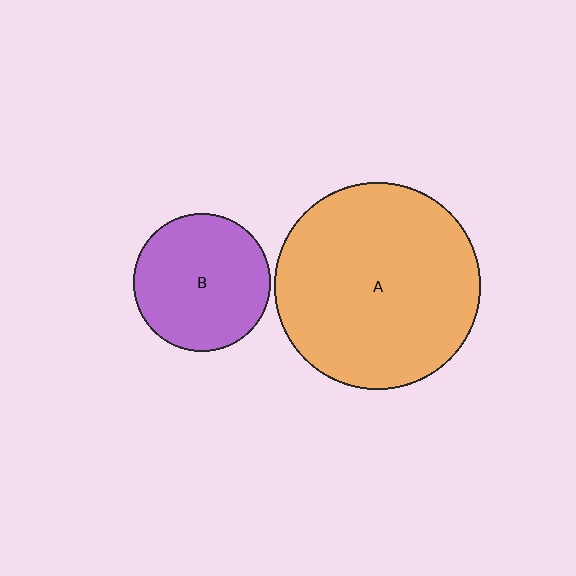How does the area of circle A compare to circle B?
Approximately 2.2 times.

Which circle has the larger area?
Circle A (orange).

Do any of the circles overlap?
No, none of the circles overlap.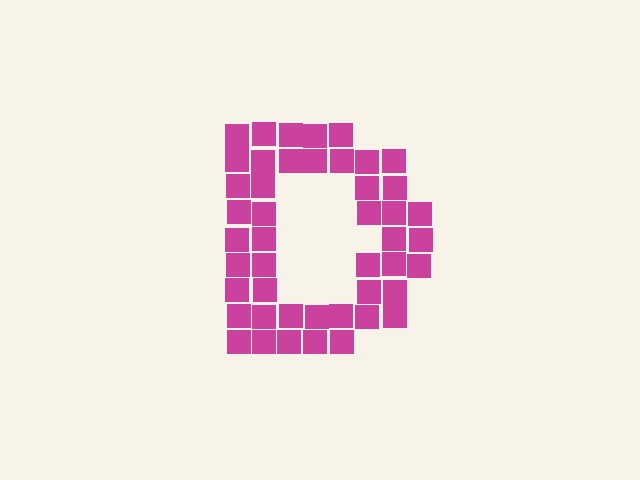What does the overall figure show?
The overall figure shows the letter D.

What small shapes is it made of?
It is made of small squares.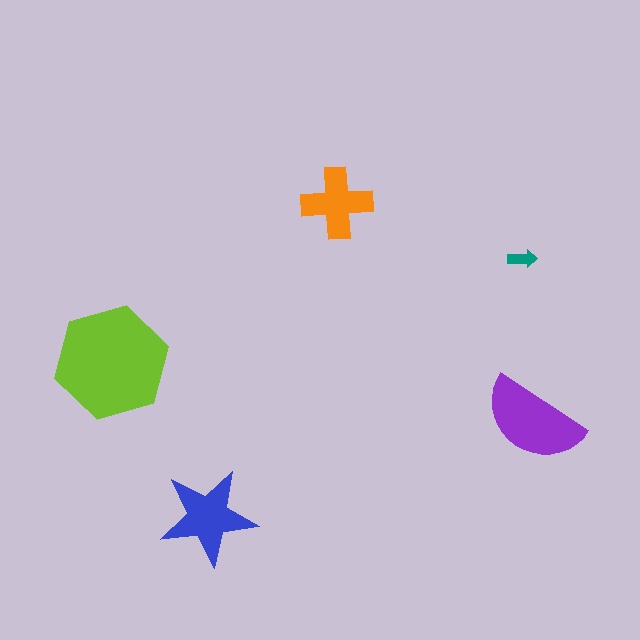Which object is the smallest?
The teal arrow.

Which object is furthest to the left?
The lime hexagon is leftmost.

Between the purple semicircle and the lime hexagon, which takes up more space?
The lime hexagon.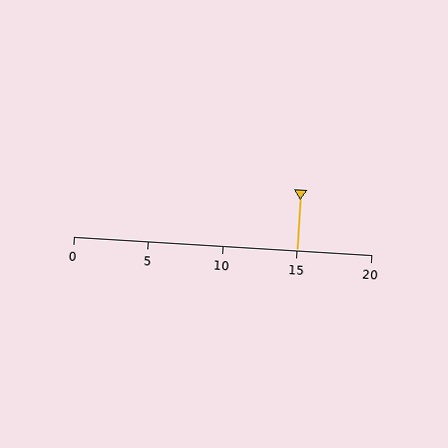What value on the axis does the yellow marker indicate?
The marker indicates approximately 15.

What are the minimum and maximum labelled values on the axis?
The axis runs from 0 to 20.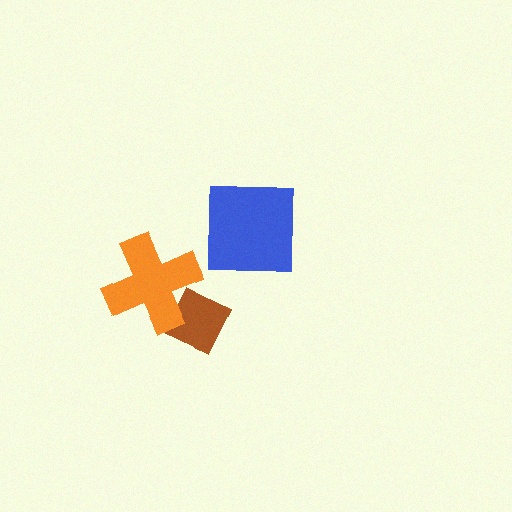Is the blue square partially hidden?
No, no other shape covers it.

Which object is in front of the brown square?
The orange cross is in front of the brown square.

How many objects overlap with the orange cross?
1 object overlaps with the orange cross.